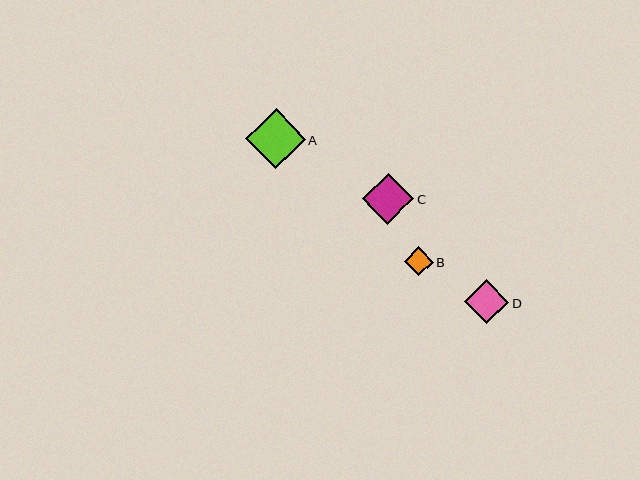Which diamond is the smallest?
Diamond B is the smallest with a size of approximately 29 pixels.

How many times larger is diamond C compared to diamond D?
Diamond C is approximately 1.1 times the size of diamond D.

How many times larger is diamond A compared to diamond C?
Diamond A is approximately 1.2 times the size of diamond C.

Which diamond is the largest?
Diamond A is the largest with a size of approximately 60 pixels.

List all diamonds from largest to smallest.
From largest to smallest: A, C, D, B.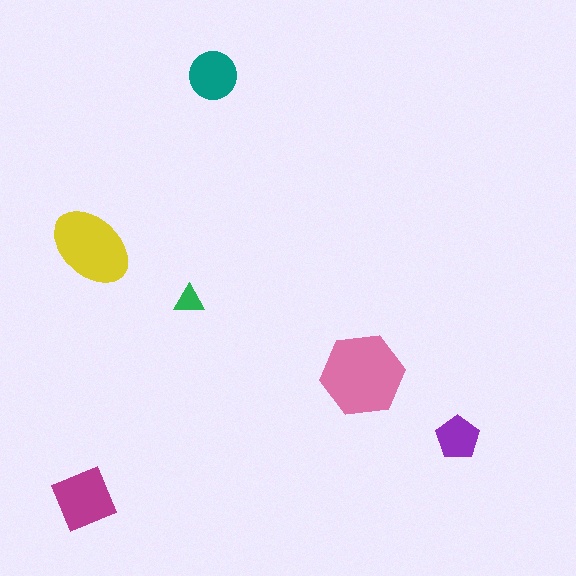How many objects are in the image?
There are 6 objects in the image.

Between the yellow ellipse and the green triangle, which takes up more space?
The yellow ellipse.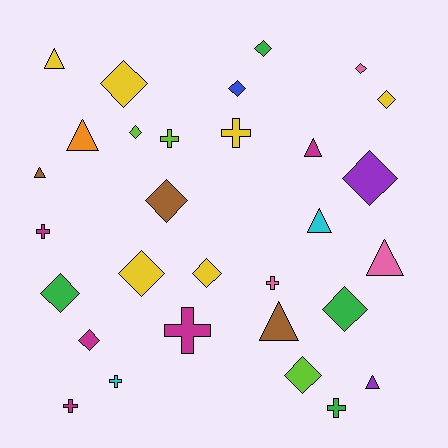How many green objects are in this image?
There are 4 green objects.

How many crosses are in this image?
There are 8 crosses.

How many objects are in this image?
There are 30 objects.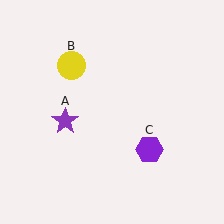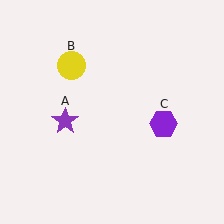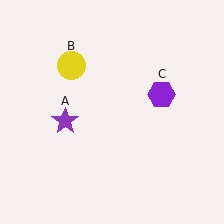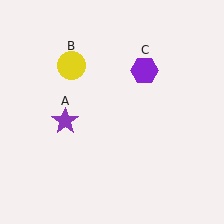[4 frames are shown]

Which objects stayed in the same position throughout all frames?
Purple star (object A) and yellow circle (object B) remained stationary.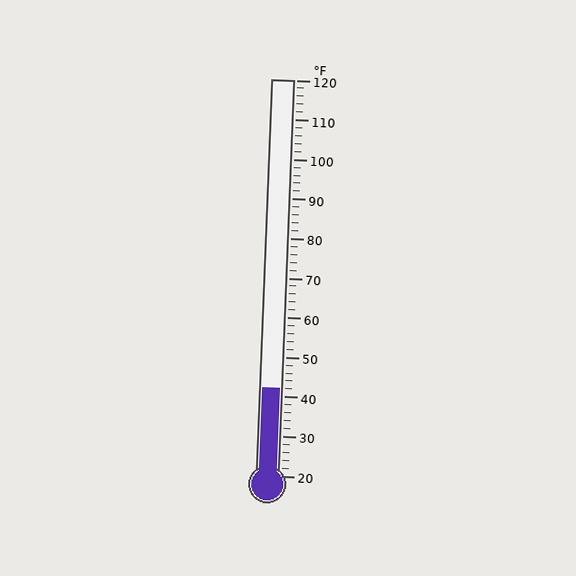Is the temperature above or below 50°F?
The temperature is below 50°F.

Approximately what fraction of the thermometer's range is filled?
The thermometer is filled to approximately 20% of its range.